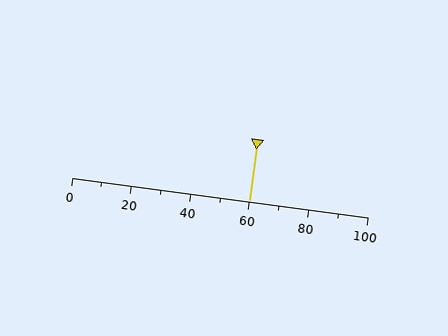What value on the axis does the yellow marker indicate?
The marker indicates approximately 60.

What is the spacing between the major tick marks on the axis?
The major ticks are spaced 20 apart.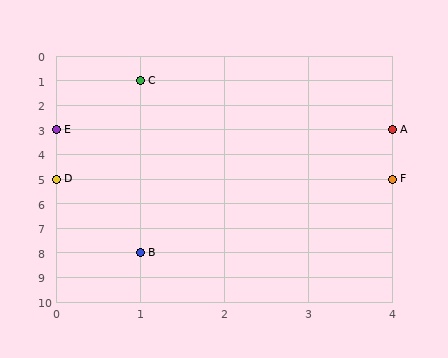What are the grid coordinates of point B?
Point B is at grid coordinates (1, 8).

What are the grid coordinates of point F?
Point F is at grid coordinates (4, 5).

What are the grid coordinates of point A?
Point A is at grid coordinates (4, 3).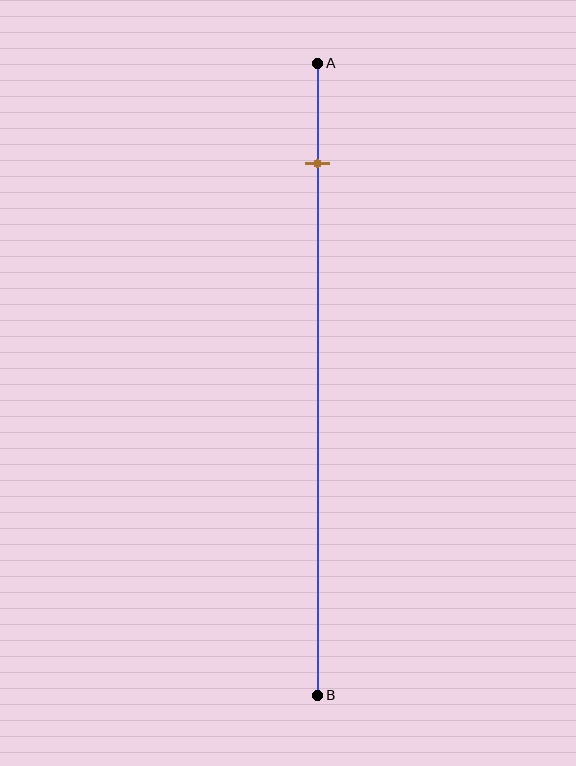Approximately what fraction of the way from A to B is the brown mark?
The brown mark is approximately 15% of the way from A to B.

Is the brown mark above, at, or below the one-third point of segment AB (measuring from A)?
The brown mark is above the one-third point of segment AB.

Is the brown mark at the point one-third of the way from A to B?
No, the mark is at about 15% from A, not at the 33% one-third point.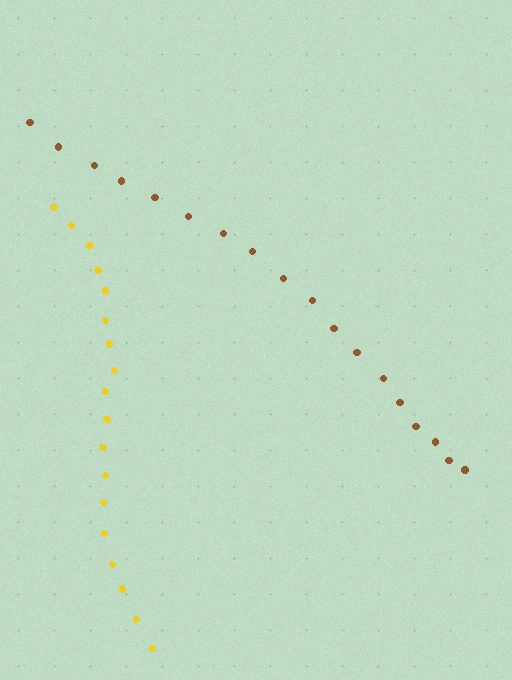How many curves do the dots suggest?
There are 2 distinct paths.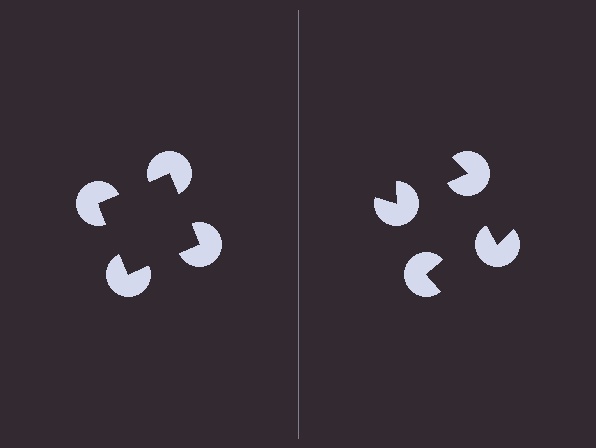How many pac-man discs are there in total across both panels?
8 — 4 on each side.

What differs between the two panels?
The pac-man discs are positioned identically on both sides; only the wedge orientations differ. On the left they align to a square; on the right they are misaligned.